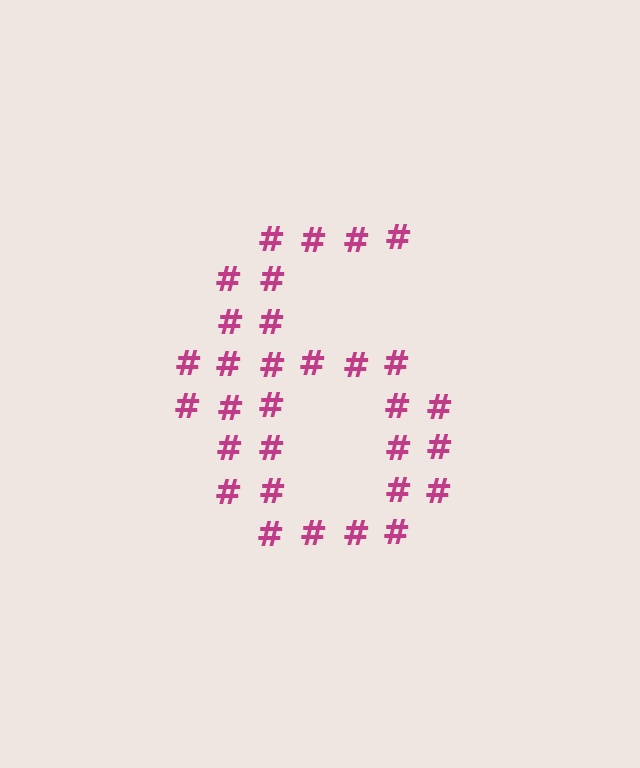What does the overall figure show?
The overall figure shows the digit 6.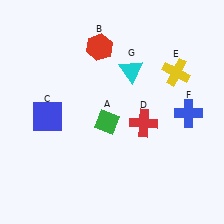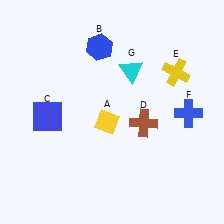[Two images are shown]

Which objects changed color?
A changed from green to yellow. B changed from red to blue. D changed from red to brown.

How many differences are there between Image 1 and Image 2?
There are 3 differences between the two images.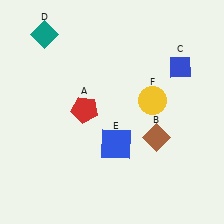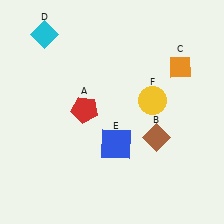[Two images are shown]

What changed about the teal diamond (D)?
In Image 1, D is teal. In Image 2, it changed to cyan.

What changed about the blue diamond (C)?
In Image 1, C is blue. In Image 2, it changed to orange.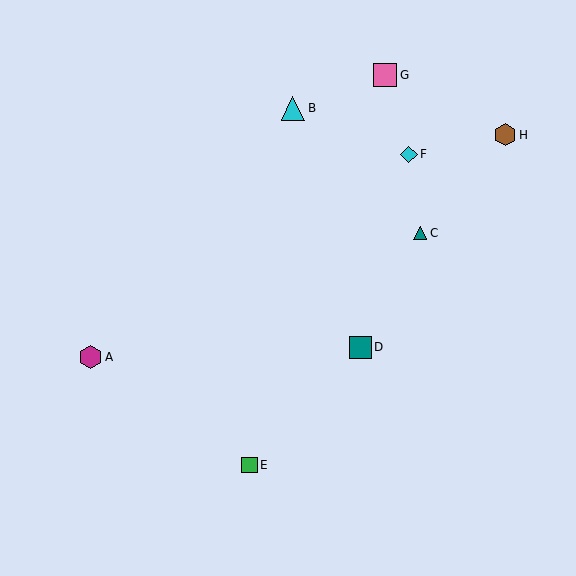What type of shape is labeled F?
Shape F is a cyan diamond.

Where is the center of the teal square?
The center of the teal square is at (361, 348).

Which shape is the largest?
The cyan triangle (labeled B) is the largest.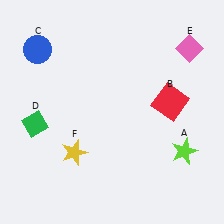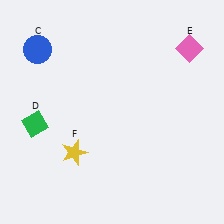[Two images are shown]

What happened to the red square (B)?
The red square (B) was removed in Image 2. It was in the top-right area of Image 1.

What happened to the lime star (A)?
The lime star (A) was removed in Image 2. It was in the bottom-right area of Image 1.